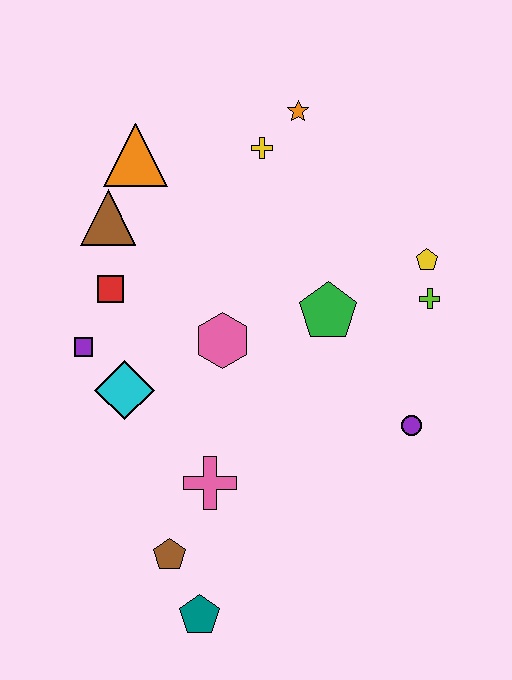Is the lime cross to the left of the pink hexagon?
No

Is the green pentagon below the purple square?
No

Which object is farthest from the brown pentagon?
The orange star is farthest from the brown pentagon.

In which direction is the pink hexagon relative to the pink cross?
The pink hexagon is above the pink cross.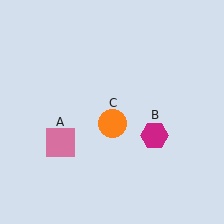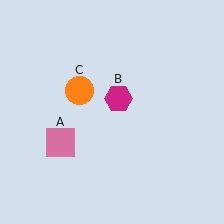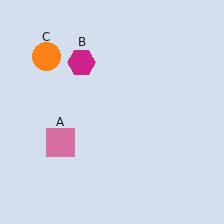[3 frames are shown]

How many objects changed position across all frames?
2 objects changed position: magenta hexagon (object B), orange circle (object C).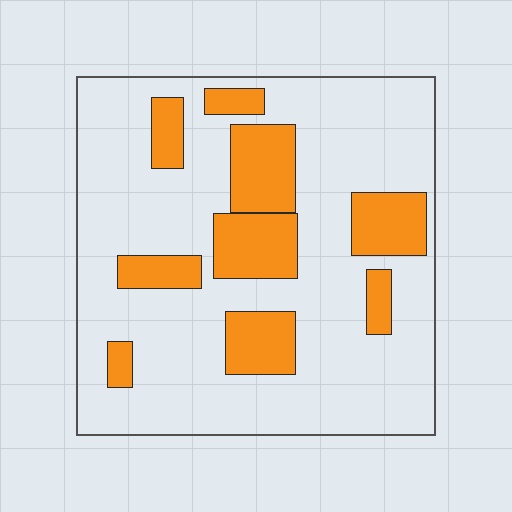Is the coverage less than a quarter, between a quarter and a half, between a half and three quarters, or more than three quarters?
Less than a quarter.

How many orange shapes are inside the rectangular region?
9.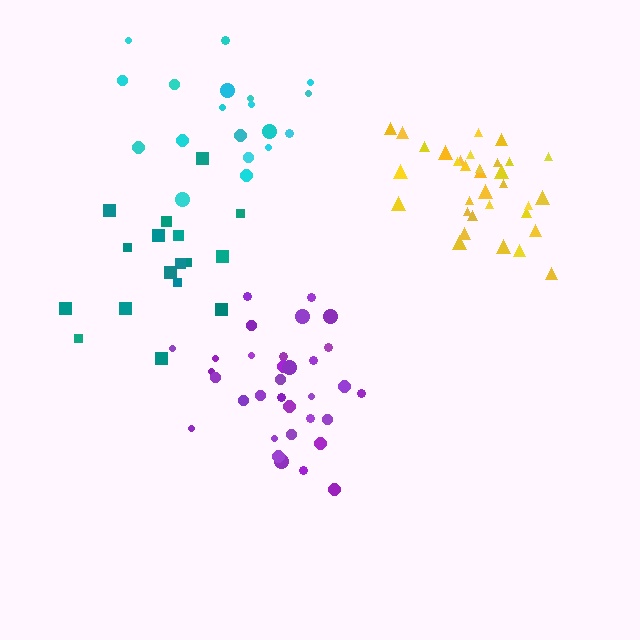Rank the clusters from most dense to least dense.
yellow, purple, teal, cyan.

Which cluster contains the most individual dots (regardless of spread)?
Yellow (33).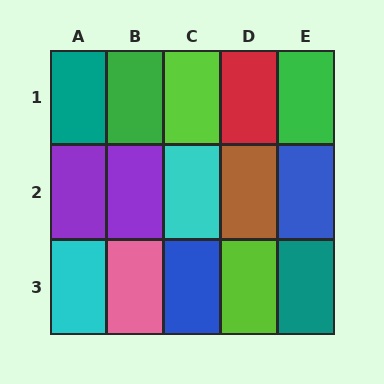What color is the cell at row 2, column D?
Brown.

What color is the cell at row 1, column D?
Red.